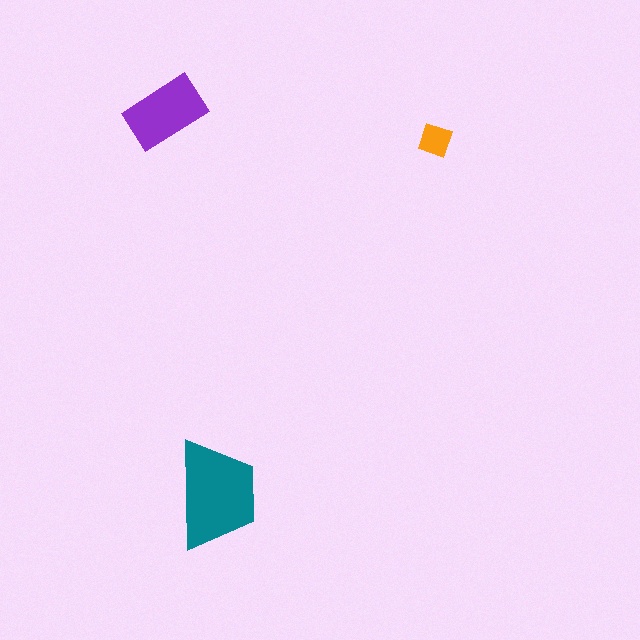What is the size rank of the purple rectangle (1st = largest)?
2nd.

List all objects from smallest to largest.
The orange diamond, the purple rectangle, the teal trapezoid.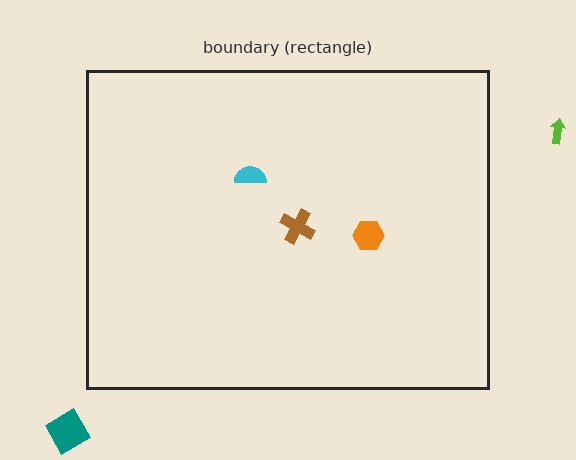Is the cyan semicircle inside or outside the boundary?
Inside.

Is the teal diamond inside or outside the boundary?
Outside.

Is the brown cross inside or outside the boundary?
Inside.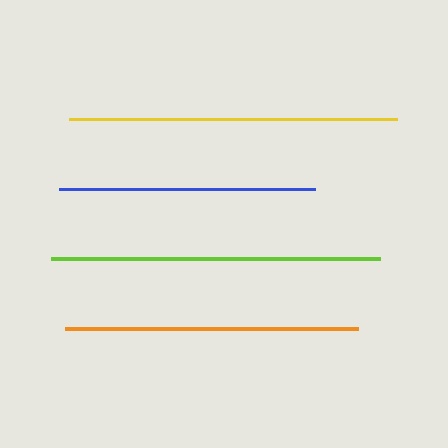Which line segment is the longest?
The lime line is the longest at approximately 330 pixels.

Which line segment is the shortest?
The blue line is the shortest at approximately 257 pixels.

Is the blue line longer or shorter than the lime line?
The lime line is longer than the blue line.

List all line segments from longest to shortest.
From longest to shortest: lime, yellow, orange, blue.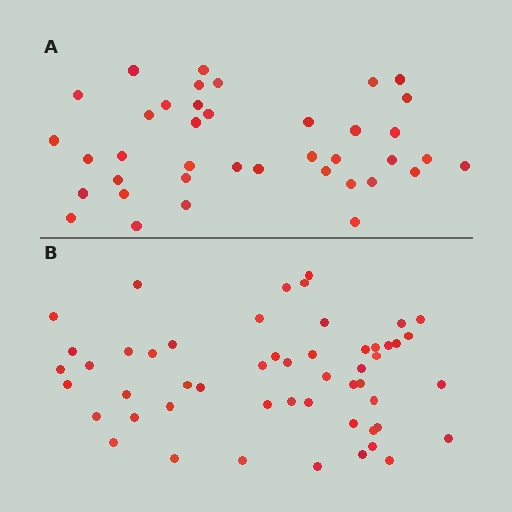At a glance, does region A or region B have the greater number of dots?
Region B (the bottom region) has more dots.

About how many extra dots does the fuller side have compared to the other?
Region B has approximately 15 more dots than region A.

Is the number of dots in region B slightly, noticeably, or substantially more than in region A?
Region B has noticeably more, but not dramatically so. The ratio is roughly 1.3 to 1.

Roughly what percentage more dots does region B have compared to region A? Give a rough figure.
About 35% more.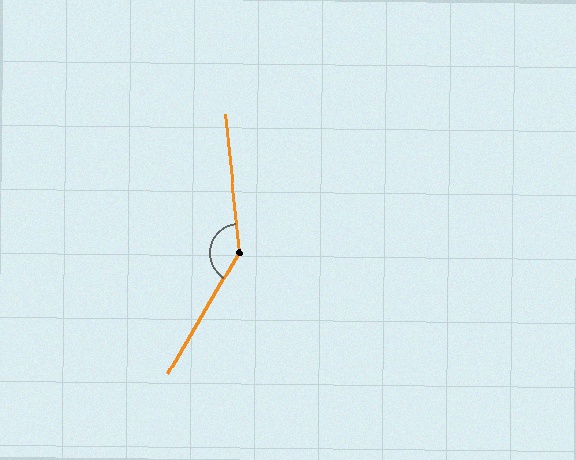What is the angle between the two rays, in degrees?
Approximately 144 degrees.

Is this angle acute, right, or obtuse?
It is obtuse.